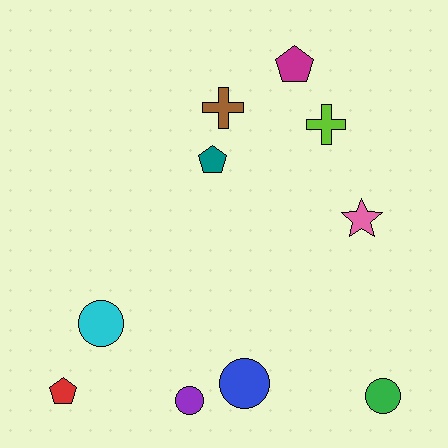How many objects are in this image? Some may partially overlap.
There are 10 objects.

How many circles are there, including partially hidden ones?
There are 4 circles.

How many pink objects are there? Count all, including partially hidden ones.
There is 1 pink object.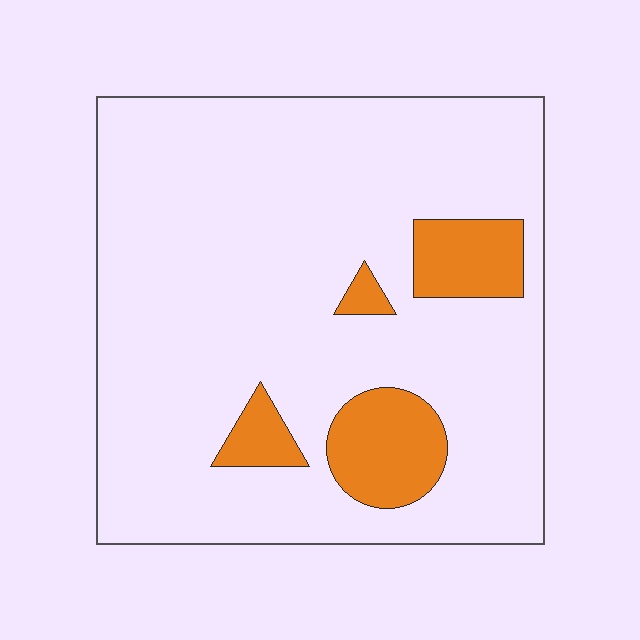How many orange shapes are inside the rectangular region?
4.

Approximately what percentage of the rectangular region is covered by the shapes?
Approximately 15%.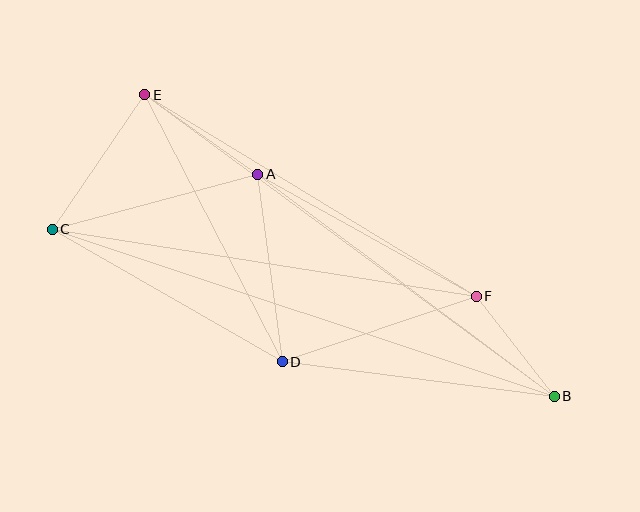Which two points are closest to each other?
Points B and F are closest to each other.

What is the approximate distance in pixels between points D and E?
The distance between D and E is approximately 300 pixels.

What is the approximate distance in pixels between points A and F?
The distance between A and F is approximately 250 pixels.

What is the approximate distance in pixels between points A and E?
The distance between A and E is approximately 138 pixels.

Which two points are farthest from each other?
Points B and C are farthest from each other.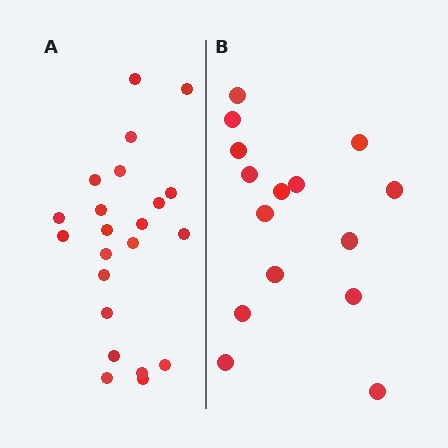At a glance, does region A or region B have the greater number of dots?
Region A (the left region) has more dots.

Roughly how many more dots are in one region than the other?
Region A has roughly 8 or so more dots than region B.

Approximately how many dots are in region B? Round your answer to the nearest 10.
About 20 dots. (The exact count is 15, which rounds to 20.)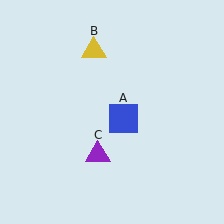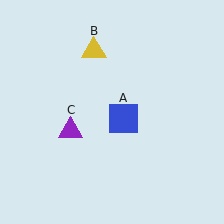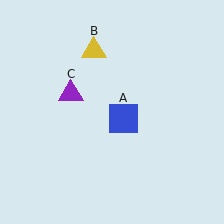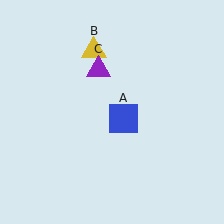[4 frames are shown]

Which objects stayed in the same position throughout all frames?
Blue square (object A) and yellow triangle (object B) remained stationary.